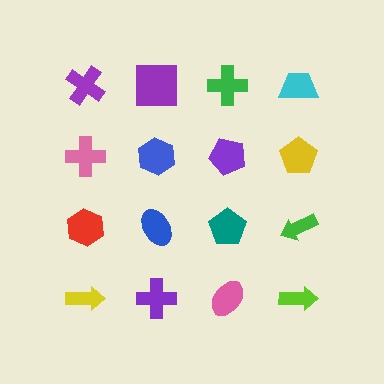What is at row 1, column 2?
A purple square.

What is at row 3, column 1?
A red hexagon.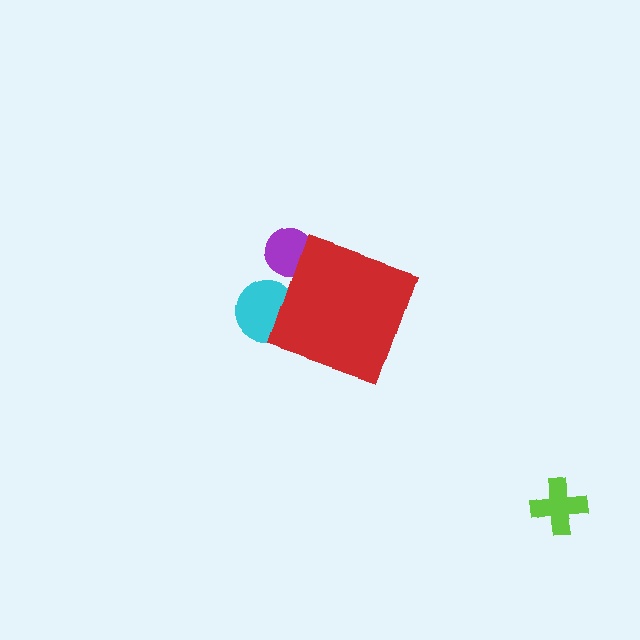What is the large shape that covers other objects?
A red diamond.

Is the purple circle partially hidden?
Yes, the purple circle is partially hidden behind the red diamond.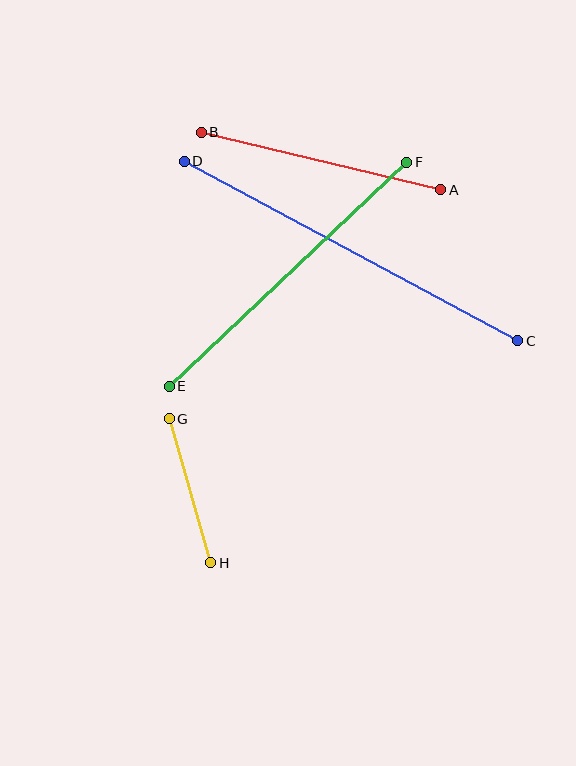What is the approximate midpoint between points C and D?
The midpoint is at approximately (351, 251) pixels.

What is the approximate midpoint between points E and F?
The midpoint is at approximately (288, 274) pixels.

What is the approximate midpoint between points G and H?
The midpoint is at approximately (190, 491) pixels.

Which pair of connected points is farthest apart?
Points C and D are farthest apart.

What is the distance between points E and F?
The distance is approximately 327 pixels.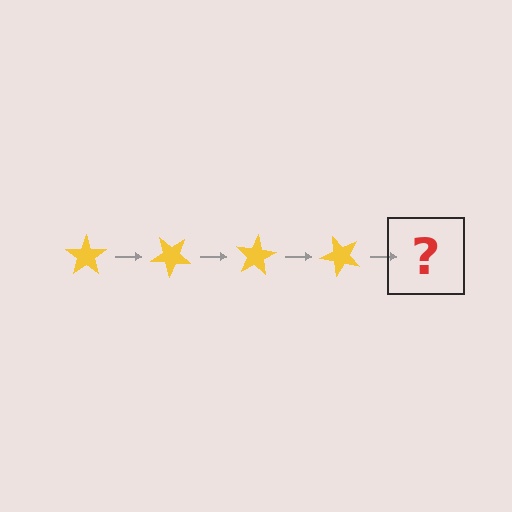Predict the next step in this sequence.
The next step is a yellow star rotated 160 degrees.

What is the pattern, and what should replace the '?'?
The pattern is that the star rotates 40 degrees each step. The '?' should be a yellow star rotated 160 degrees.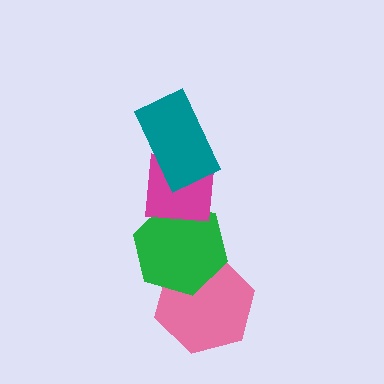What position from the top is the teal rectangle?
The teal rectangle is 1st from the top.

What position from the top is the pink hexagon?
The pink hexagon is 4th from the top.